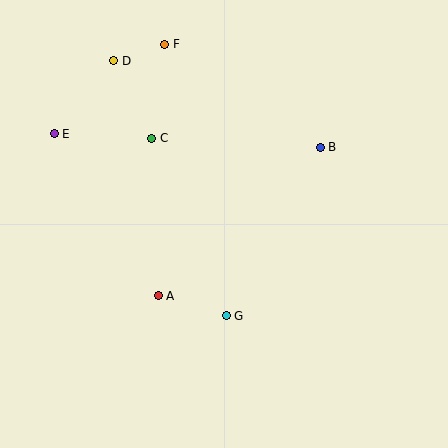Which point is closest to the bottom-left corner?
Point A is closest to the bottom-left corner.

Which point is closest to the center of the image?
Point G at (226, 316) is closest to the center.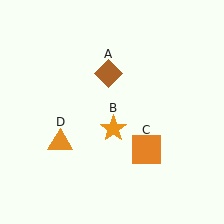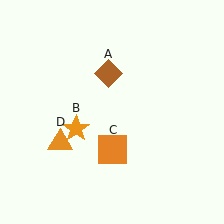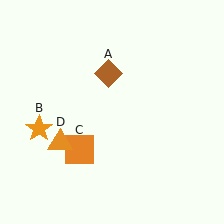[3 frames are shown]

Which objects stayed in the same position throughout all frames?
Brown diamond (object A) and orange triangle (object D) remained stationary.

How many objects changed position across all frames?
2 objects changed position: orange star (object B), orange square (object C).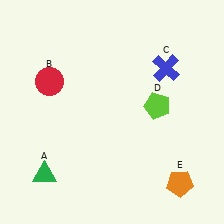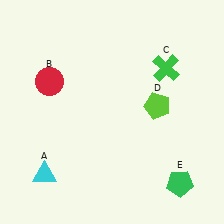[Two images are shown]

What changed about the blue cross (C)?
In Image 1, C is blue. In Image 2, it changed to green.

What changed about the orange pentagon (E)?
In Image 1, E is orange. In Image 2, it changed to green.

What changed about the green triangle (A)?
In Image 1, A is green. In Image 2, it changed to cyan.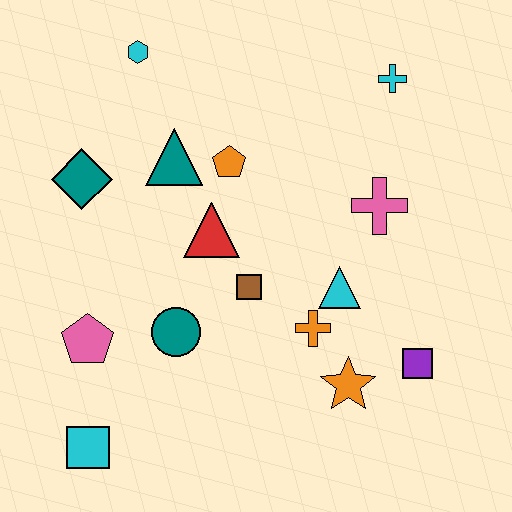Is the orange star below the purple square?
Yes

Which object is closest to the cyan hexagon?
The teal triangle is closest to the cyan hexagon.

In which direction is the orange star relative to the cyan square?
The orange star is to the right of the cyan square.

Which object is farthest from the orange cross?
The cyan hexagon is farthest from the orange cross.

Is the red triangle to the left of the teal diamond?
No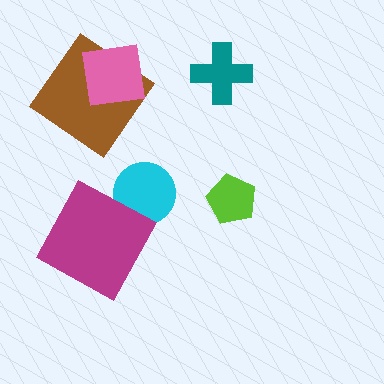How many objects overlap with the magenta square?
1 object overlaps with the magenta square.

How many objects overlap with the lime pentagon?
0 objects overlap with the lime pentagon.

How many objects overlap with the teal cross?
0 objects overlap with the teal cross.